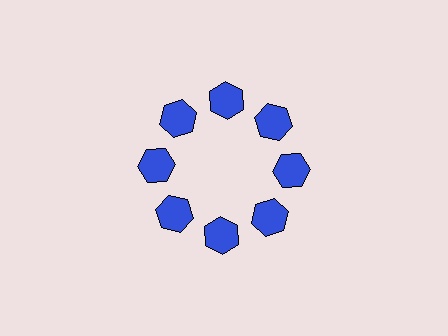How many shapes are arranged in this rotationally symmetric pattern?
There are 8 shapes, arranged in 8 groups of 1.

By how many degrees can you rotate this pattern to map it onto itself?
The pattern maps onto itself every 45 degrees of rotation.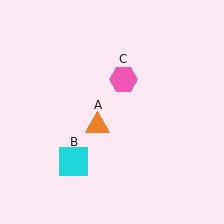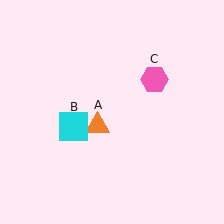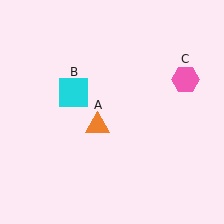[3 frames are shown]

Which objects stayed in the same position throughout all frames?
Orange triangle (object A) remained stationary.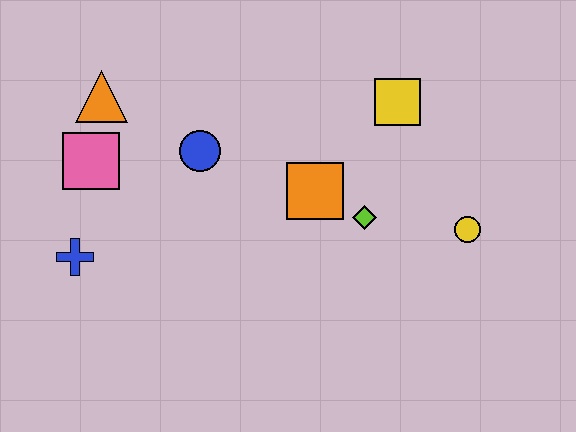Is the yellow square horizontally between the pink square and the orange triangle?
No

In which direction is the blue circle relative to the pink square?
The blue circle is to the right of the pink square.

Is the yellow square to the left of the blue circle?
No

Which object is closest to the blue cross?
The pink square is closest to the blue cross.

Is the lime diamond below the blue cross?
No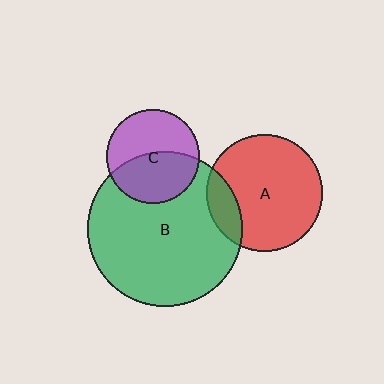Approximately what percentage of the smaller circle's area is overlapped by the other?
Approximately 15%.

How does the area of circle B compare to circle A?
Approximately 1.8 times.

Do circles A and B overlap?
Yes.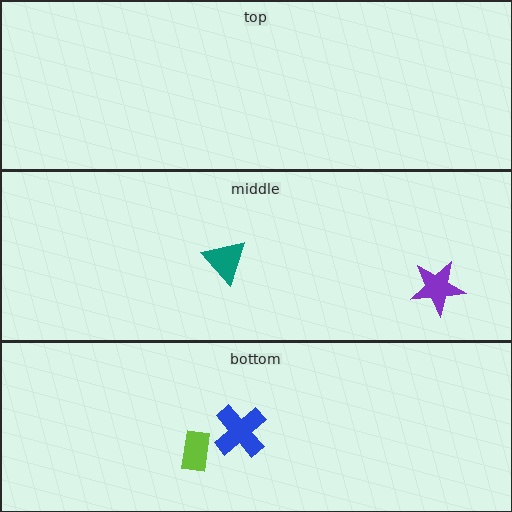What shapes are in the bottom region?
The blue cross, the lime rectangle.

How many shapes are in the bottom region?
2.